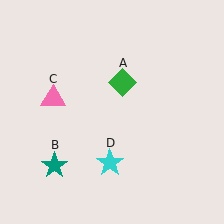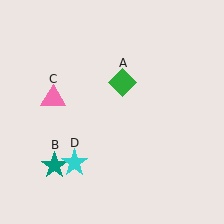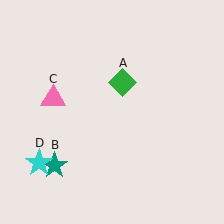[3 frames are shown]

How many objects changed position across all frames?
1 object changed position: cyan star (object D).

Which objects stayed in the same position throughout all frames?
Green diamond (object A) and teal star (object B) and pink triangle (object C) remained stationary.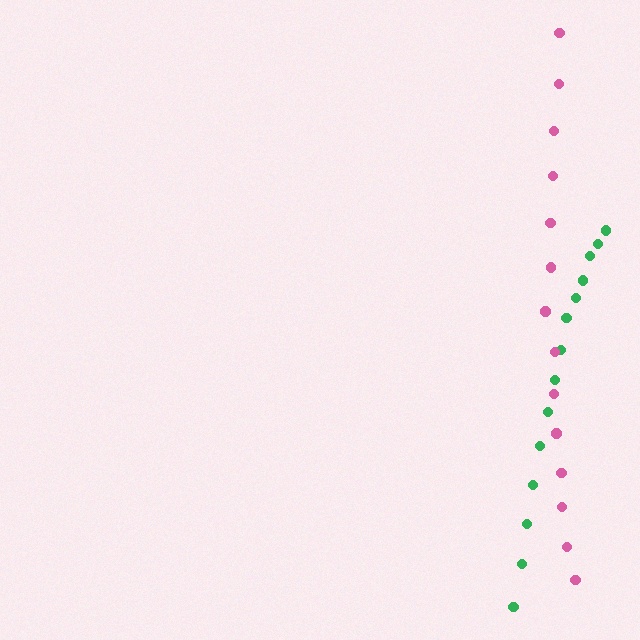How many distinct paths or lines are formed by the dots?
There are 2 distinct paths.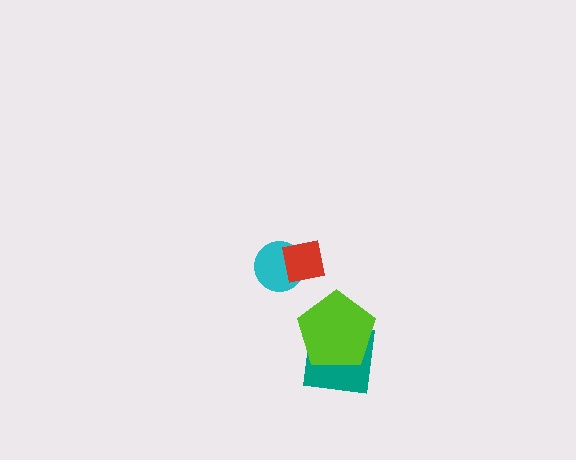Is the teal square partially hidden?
Yes, it is partially covered by another shape.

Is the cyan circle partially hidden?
Yes, it is partially covered by another shape.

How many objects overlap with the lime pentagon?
1 object overlaps with the lime pentagon.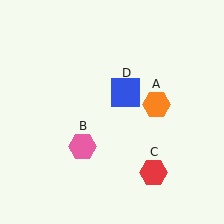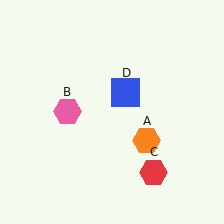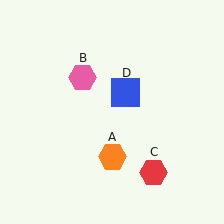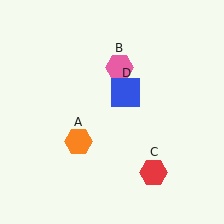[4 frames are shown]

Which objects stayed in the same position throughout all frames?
Red hexagon (object C) and blue square (object D) remained stationary.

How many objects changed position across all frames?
2 objects changed position: orange hexagon (object A), pink hexagon (object B).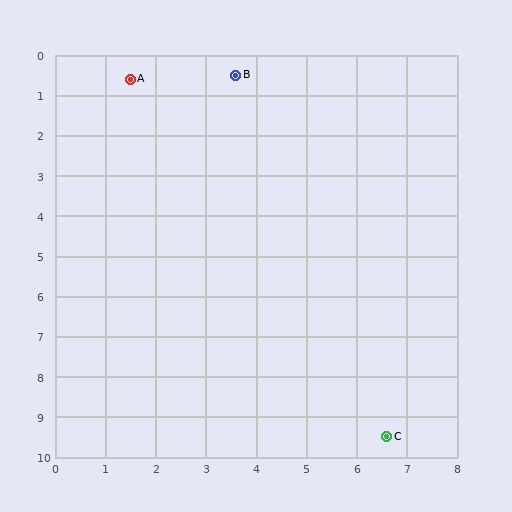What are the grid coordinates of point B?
Point B is at approximately (3.6, 0.5).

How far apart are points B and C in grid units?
Points B and C are about 9.5 grid units apart.